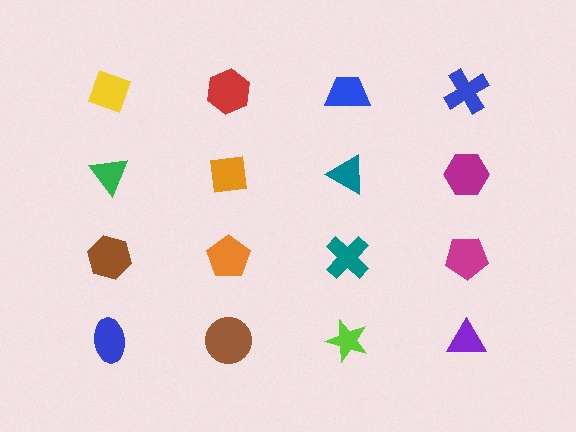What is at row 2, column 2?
An orange square.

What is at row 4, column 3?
A lime star.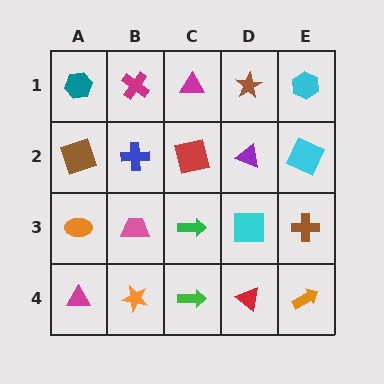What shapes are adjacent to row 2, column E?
A cyan hexagon (row 1, column E), a brown cross (row 3, column E), a purple triangle (row 2, column D).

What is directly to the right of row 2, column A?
A blue cross.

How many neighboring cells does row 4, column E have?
2.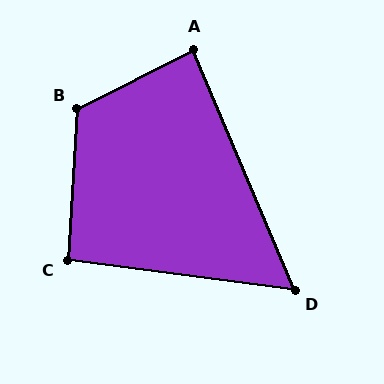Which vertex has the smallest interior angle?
D, at approximately 60 degrees.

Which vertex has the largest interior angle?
B, at approximately 120 degrees.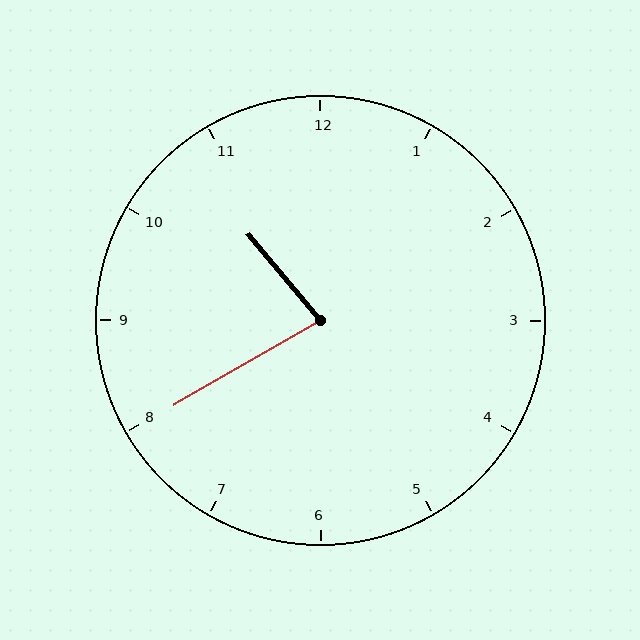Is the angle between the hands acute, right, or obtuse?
It is acute.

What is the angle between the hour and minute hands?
Approximately 80 degrees.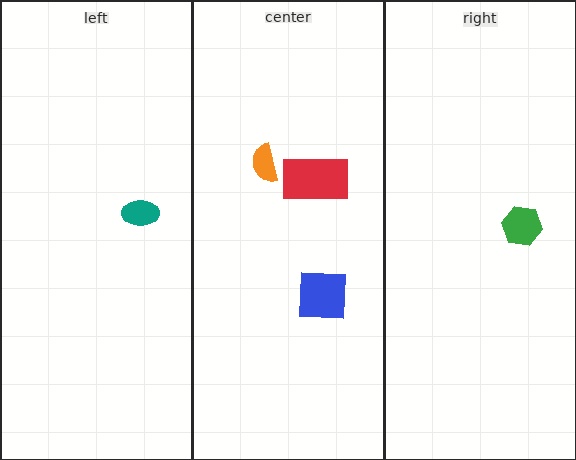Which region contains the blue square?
The center region.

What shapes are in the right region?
The green hexagon.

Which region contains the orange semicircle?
The center region.